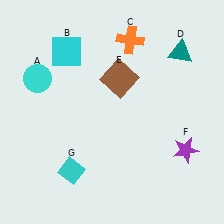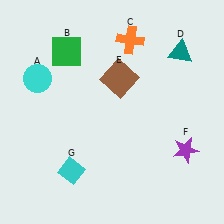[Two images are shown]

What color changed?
The square (B) changed from cyan in Image 1 to green in Image 2.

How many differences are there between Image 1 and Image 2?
There is 1 difference between the two images.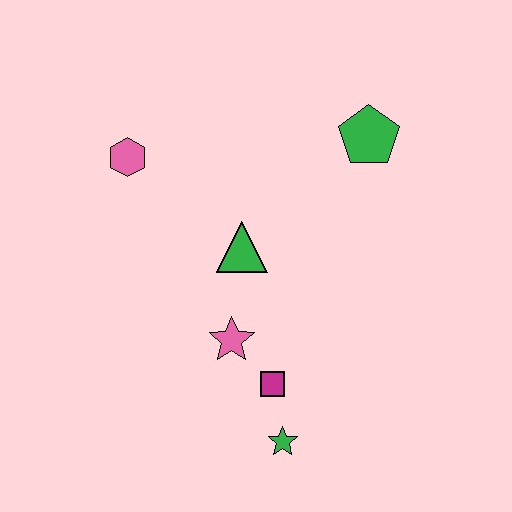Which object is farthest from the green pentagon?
The green star is farthest from the green pentagon.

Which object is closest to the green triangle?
The pink star is closest to the green triangle.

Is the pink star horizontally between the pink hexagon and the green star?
Yes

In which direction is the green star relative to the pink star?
The green star is below the pink star.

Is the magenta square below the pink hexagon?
Yes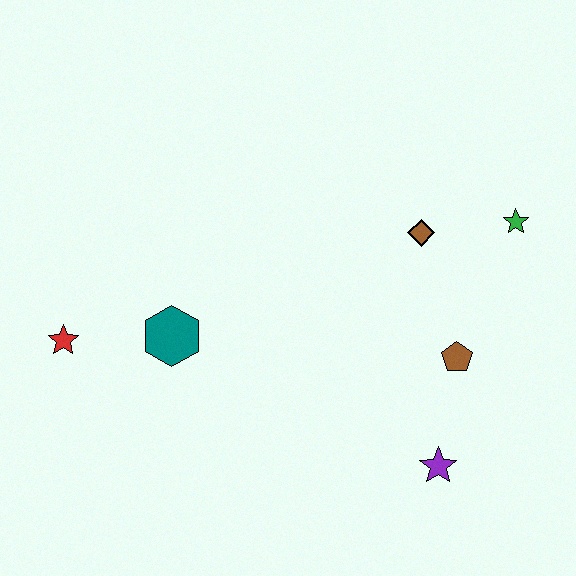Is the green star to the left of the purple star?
No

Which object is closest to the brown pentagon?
The purple star is closest to the brown pentagon.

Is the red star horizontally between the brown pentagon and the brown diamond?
No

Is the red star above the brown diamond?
No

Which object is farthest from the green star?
The red star is farthest from the green star.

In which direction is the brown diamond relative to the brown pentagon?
The brown diamond is above the brown pentagon.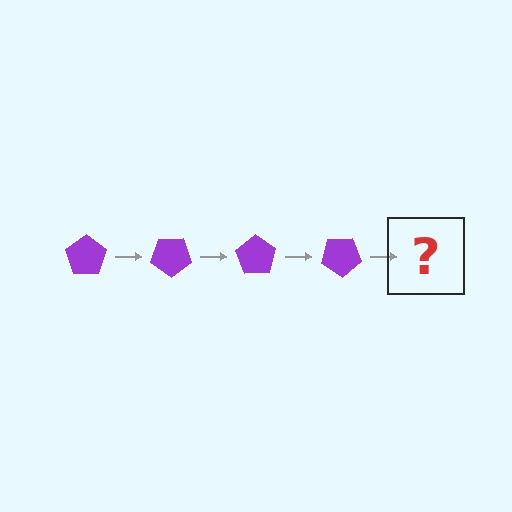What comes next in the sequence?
The next element should be a purple pentagon rotated 140 degrees.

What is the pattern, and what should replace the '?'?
The pattern is that the pentagon rotates 35 degrees each step. The '?' should be a purple pentagon rotated 140 degrees.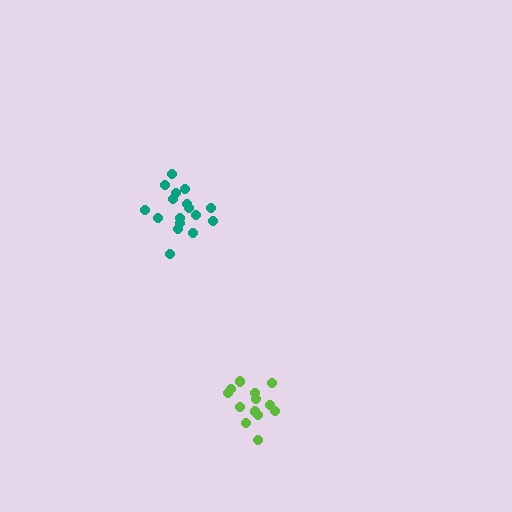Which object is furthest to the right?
The lime cluster is rightmost.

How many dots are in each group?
Group 1: 17 dots, Group 2: 13 dots (30 total).